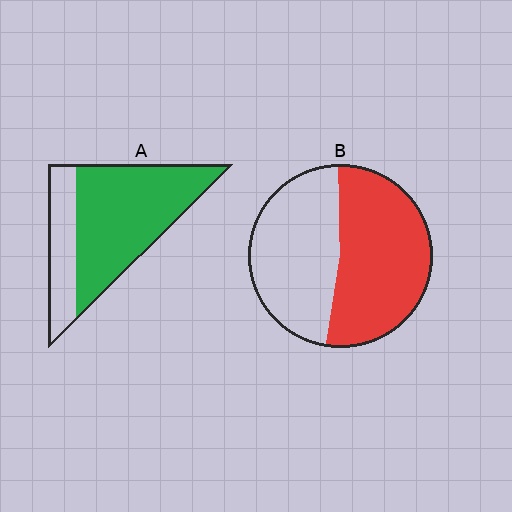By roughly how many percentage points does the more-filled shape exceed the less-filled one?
By roughly 20 percentage points (A over B).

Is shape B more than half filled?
Roughly half.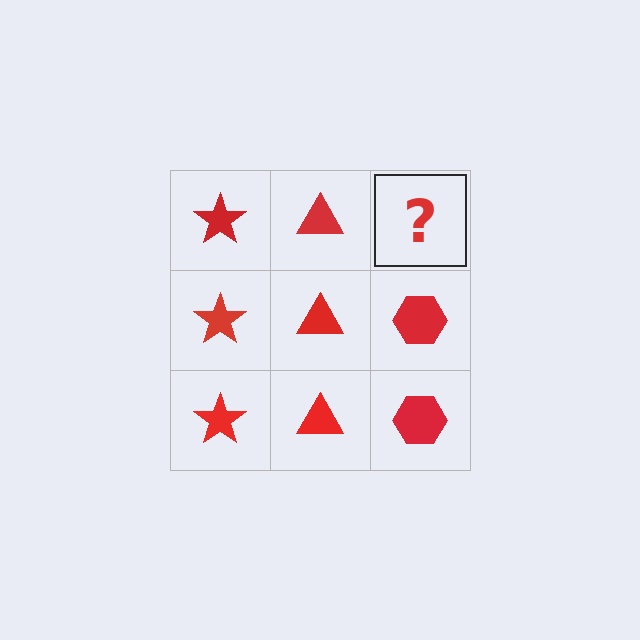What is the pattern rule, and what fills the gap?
The rule is that each column has a consistent shape. The gap should be filled with a red hexagon.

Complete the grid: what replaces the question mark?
The question mark should be replaced with a red hexagon.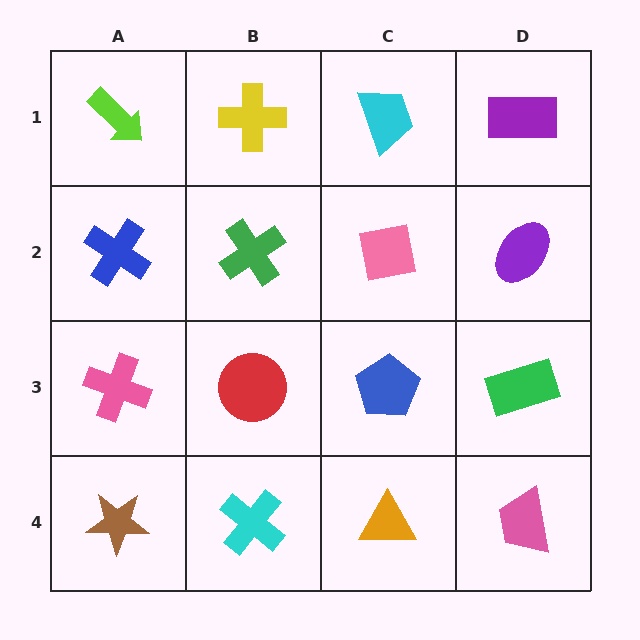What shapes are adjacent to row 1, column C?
A pink square (row 2, column C), a yellow cross (row 1, column B), a purple rectangle (row 1, column D).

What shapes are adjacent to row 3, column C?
A pink square (row 2, column C), an orange triangle (row 4, column C), a red circle (row 3, column B), a green rectangle (row 3, column D).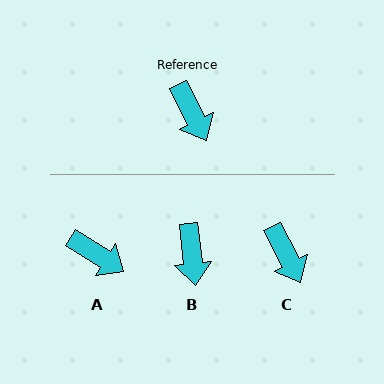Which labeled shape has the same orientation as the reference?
C.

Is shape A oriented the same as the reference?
No, it is off by about 31 degrees.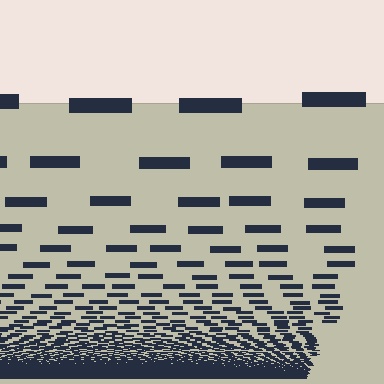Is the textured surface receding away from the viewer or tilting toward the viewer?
The surface appears to tilt toward the viewer. Texture elements get larger and sparser toward the top.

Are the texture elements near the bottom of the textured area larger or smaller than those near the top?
Smaller. The gradient is inverted — elements near the bottom are smaller and denser.